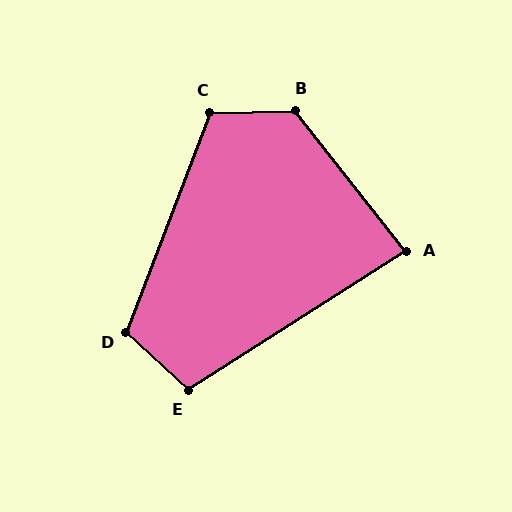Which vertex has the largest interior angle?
B, at approximately 127 degrees.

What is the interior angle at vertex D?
Approximately 112 degrees (obtuse).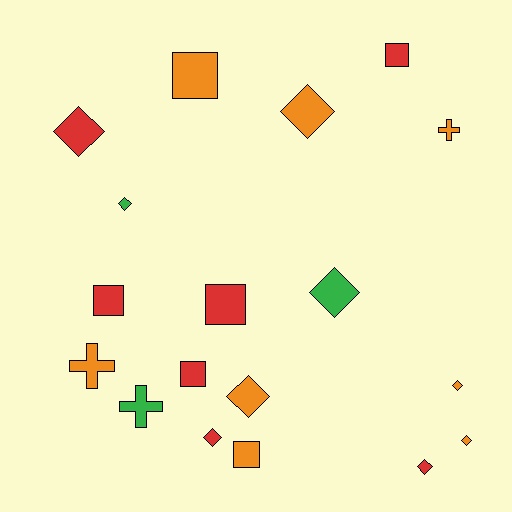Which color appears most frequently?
Orange, with 8 objects.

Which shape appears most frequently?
Diamond, with 9 objects.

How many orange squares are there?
There are 2 orange squares.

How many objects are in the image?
There are 18 objects.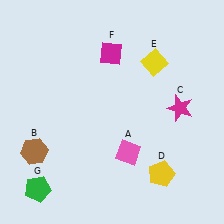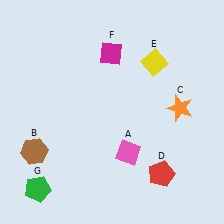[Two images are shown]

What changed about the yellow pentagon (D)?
In Image 1, D is yellow. In Image 2, it changed to red.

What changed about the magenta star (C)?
In Image 1, C is magenta. In Image 2, it changed to orange.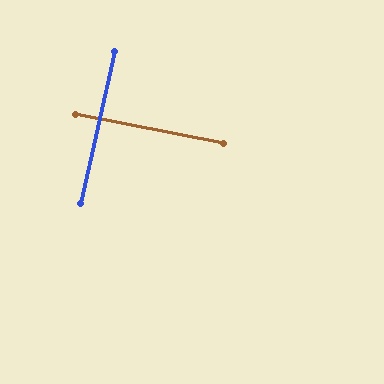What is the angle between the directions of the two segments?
Approximately 89 degrees.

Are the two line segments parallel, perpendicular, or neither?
Perpendicular — they meet at approximately 89°.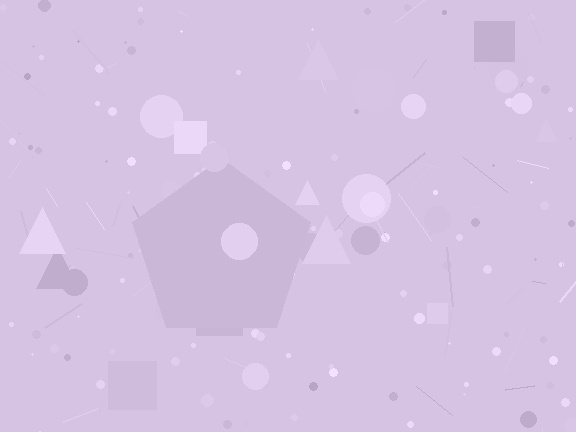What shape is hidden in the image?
A pentagon is hidden in the image.